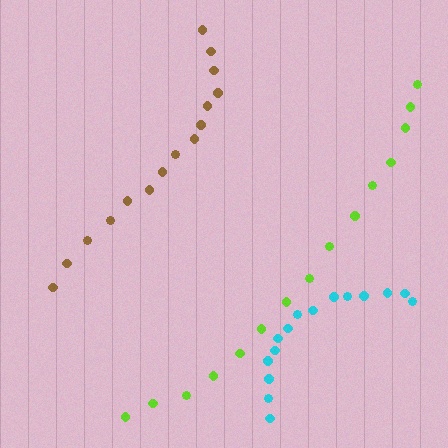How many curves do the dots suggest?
There are 3 distinct paths.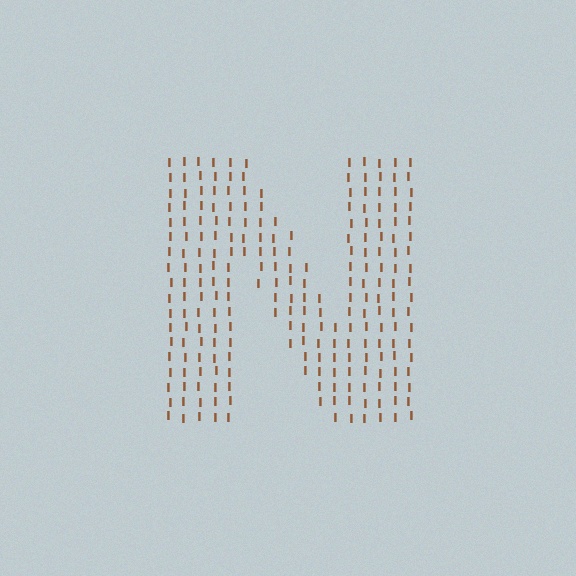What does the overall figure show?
The overall figure shows the letter N.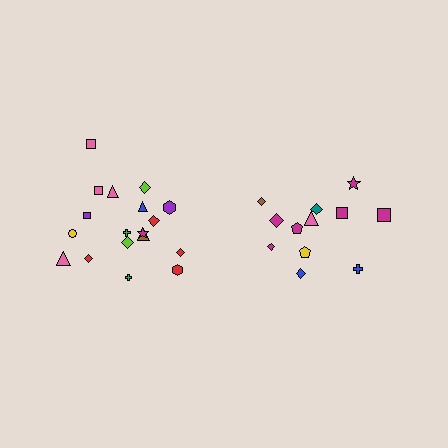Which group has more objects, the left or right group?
The left group.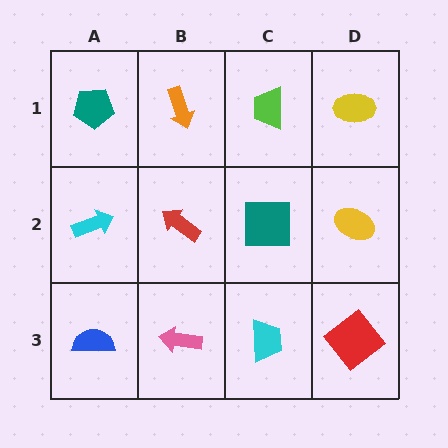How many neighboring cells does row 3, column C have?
3.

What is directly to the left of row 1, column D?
A lime trapezoid.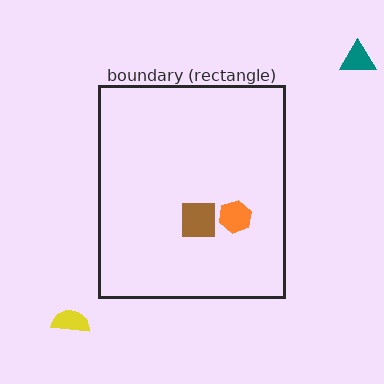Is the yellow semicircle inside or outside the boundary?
Outside.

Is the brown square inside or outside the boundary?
Inside.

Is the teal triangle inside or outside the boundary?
Outside.